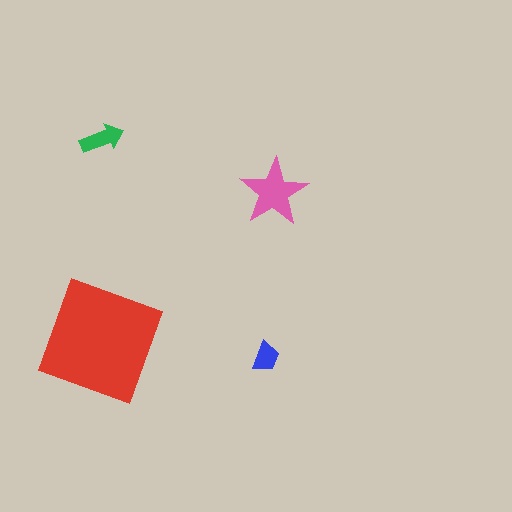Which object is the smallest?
The blue trapezoid.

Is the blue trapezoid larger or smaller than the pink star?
Smaller.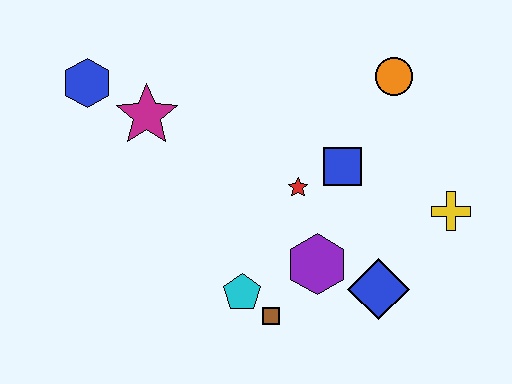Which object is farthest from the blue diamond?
The blue hexagon is farthest from the blue diamond.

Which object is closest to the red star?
The blue square is closest to the red star.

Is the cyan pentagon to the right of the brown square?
No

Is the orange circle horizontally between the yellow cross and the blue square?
Yes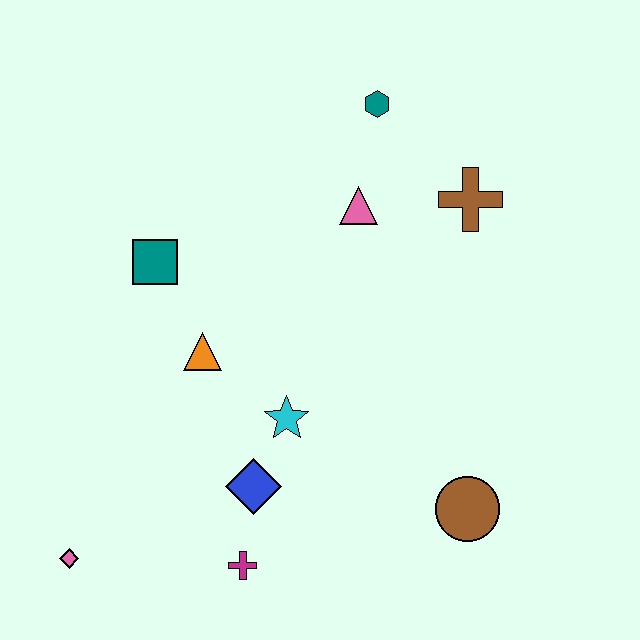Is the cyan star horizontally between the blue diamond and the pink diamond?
No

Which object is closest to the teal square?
The orange triangle is closest to the teal square.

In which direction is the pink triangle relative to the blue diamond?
The pink triangle is above the blue diamond.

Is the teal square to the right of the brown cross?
No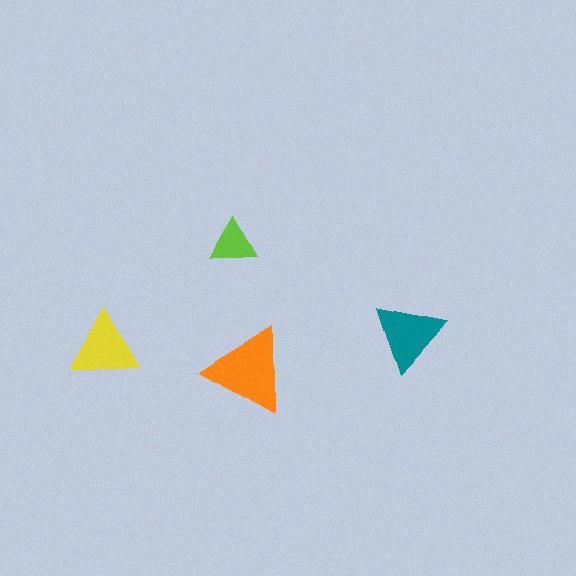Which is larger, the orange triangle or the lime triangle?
The orange one.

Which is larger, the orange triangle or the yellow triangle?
The orange one.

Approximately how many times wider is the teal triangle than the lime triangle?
About 1.5 times wider.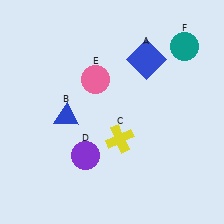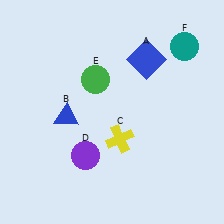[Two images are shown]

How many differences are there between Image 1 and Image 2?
There is 1 difference between the two images.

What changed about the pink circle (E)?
In Image 1, E is pink. In Image 2, it changed to green.